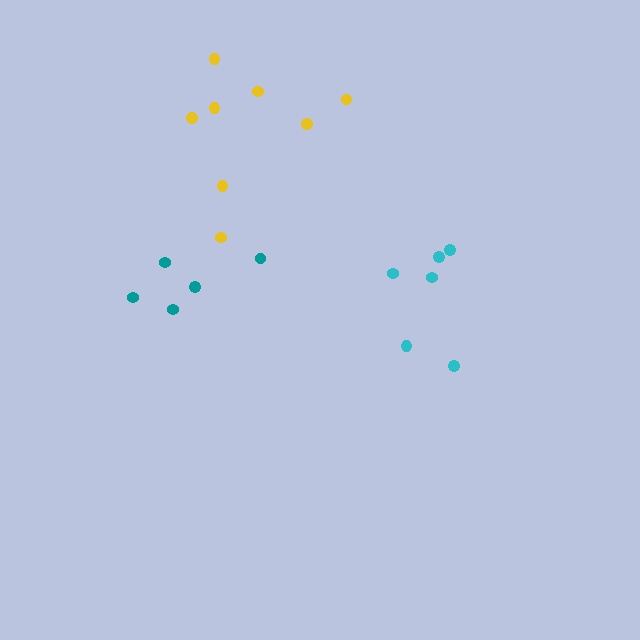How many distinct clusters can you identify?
There are 3 distinct clusters.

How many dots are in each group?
Group 1: 6 dots, Group 2: 5 dots, Group 3: 8 dots (19 total).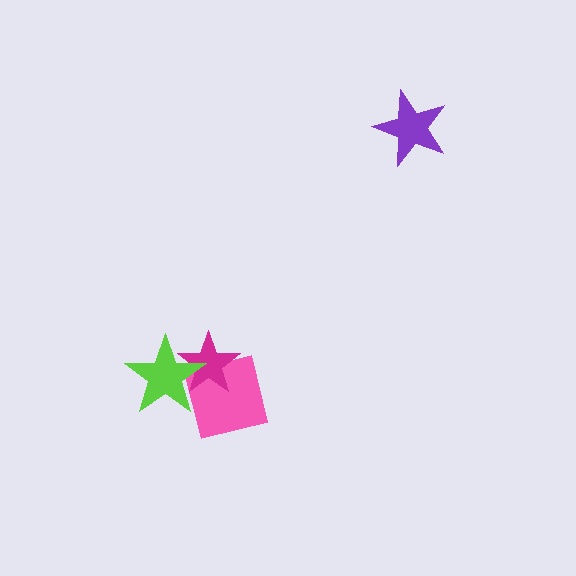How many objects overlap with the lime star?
2 objects overlap with the lime star.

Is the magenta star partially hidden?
Yes, it is partially covered by another shape.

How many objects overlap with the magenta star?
2 objects overlap with the magenta star.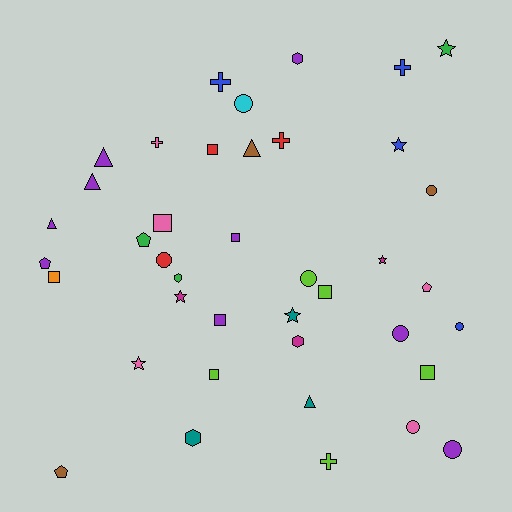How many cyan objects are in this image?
There is 1 cyan object.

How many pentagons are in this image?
There are 4 pentagons.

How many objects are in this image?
There are 40 objects.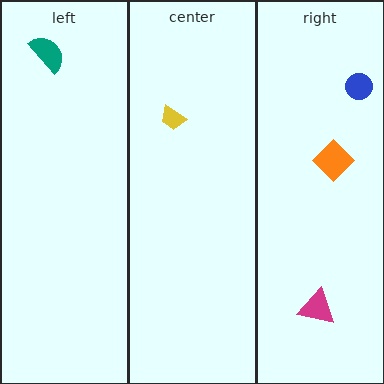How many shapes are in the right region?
3.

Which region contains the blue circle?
The right region.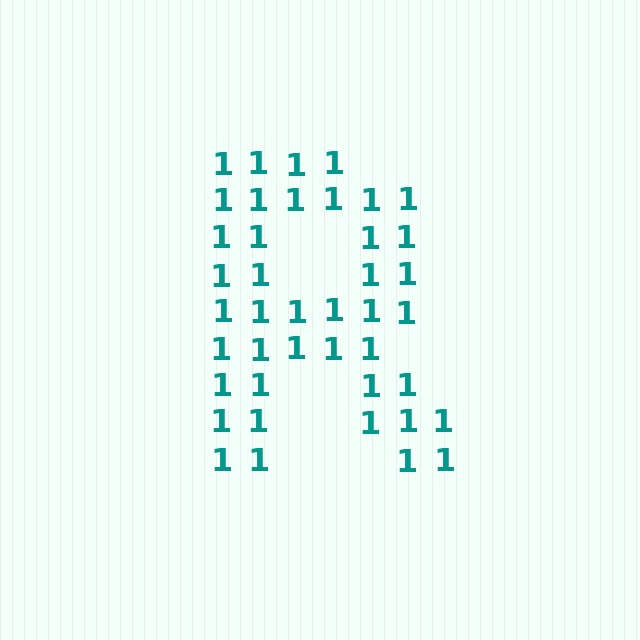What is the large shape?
The large shape is the letter R.